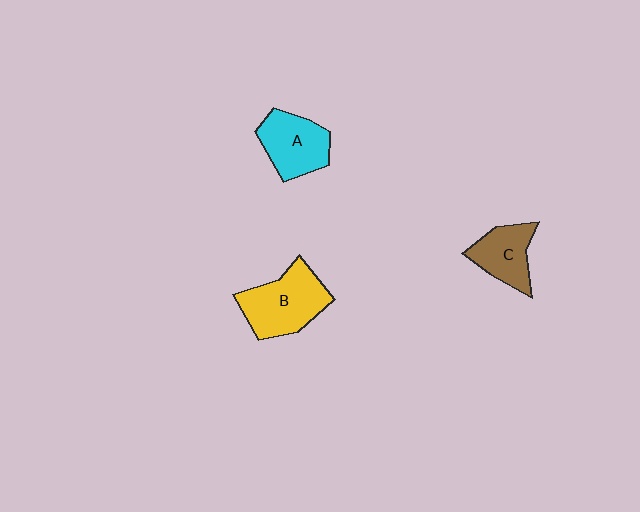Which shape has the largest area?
Shape B (yellow).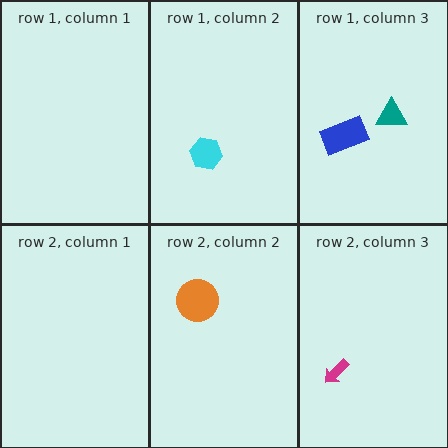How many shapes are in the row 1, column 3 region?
2.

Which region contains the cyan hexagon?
The row 1, column 2 region.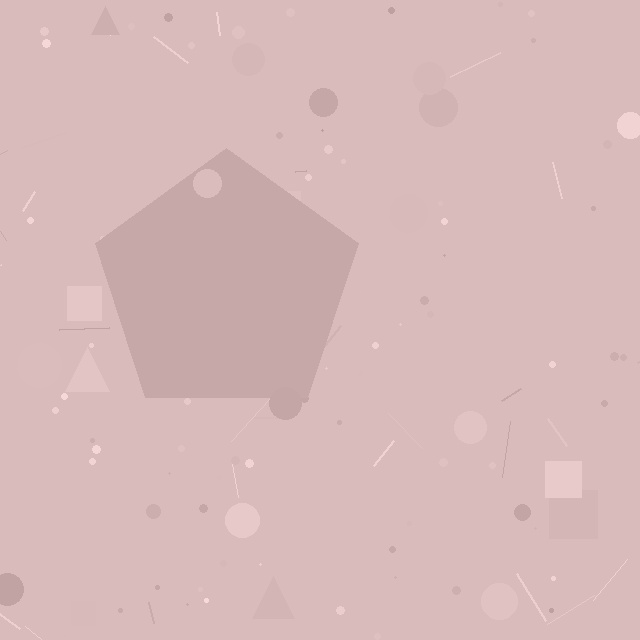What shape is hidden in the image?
A pentagon is hidden in the image.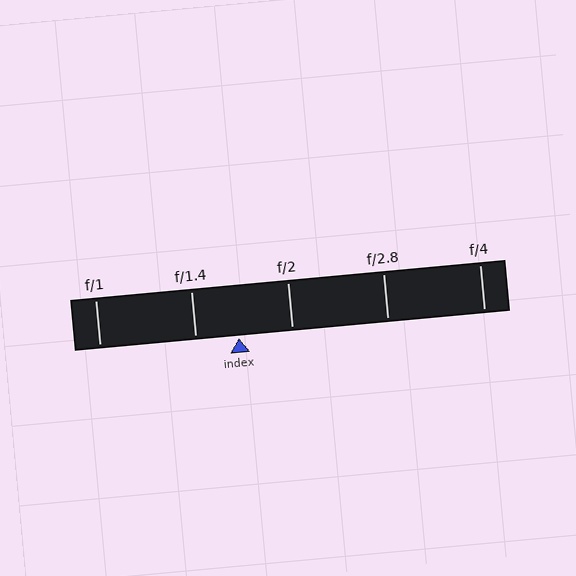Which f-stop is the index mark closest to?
The index mark is closest to f/1.4.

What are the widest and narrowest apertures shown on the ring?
The widest aperture shown is f/1 and the narrowest is f/4.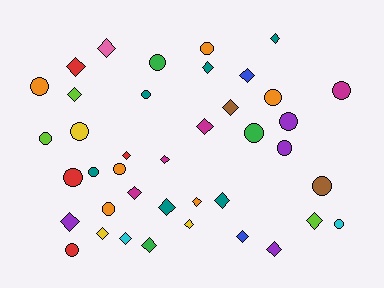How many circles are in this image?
There are 18 circles.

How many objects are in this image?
There are 40 objects.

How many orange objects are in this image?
There are 6 orange objects.